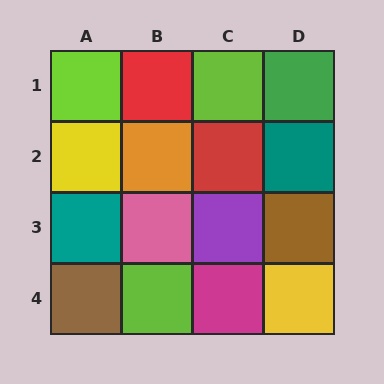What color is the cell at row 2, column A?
Yellow.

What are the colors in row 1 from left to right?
Lime, red, lime, green.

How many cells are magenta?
1 cell is magenta.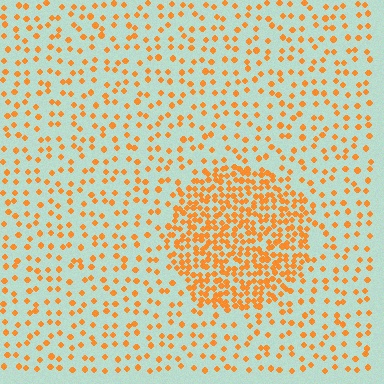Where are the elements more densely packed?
The elements are more densely packed inside the circle boundary.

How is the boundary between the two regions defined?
The boundary is defined by a change in element density (approximately 2.8x ratio). All elements are the same color, size, and shape.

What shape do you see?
I see a circle.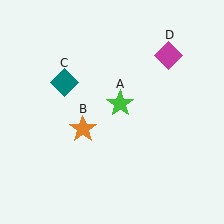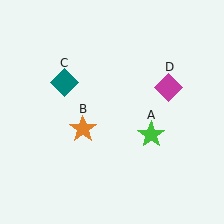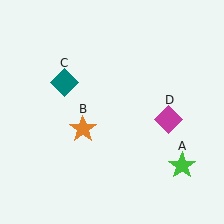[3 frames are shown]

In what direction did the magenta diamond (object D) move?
The magenta diamond (object D) moved down.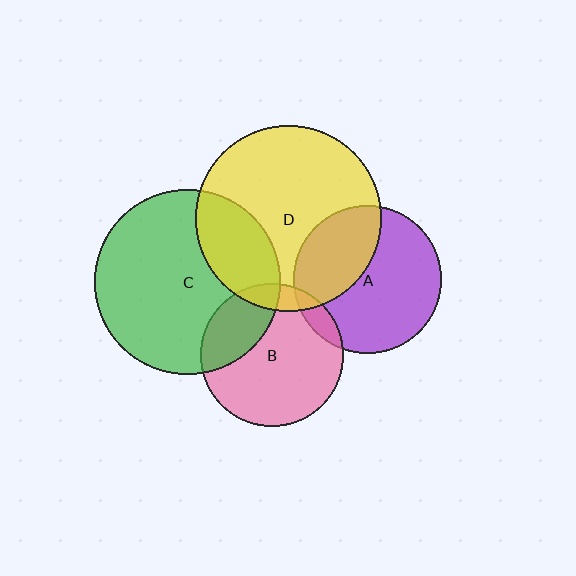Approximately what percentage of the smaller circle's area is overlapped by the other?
Approximately 10%.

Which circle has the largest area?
Circle D (yellow).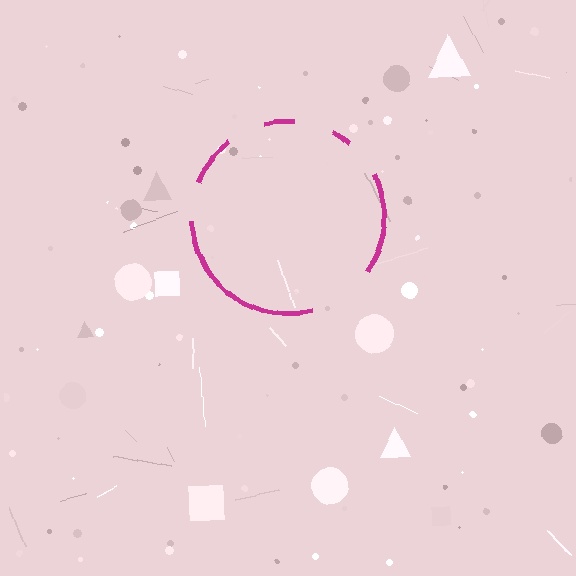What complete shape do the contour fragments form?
The contour fragments form a circle.